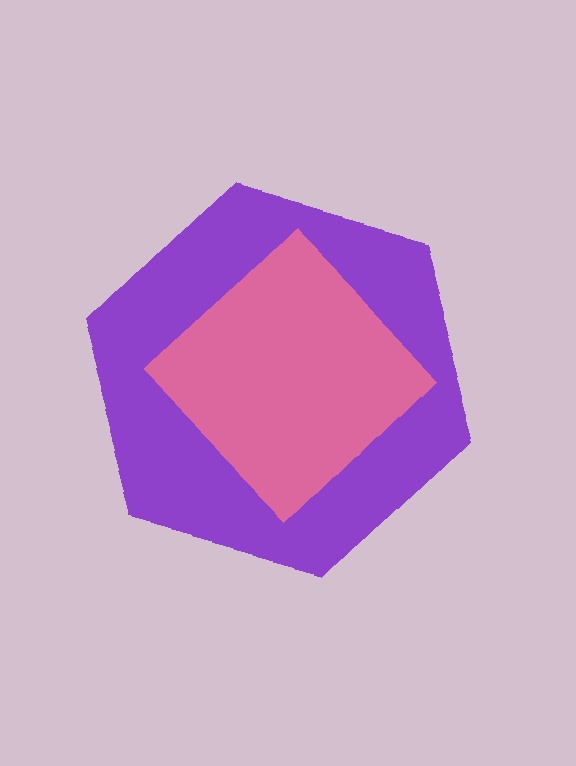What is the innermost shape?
The pink diamond.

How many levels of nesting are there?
2.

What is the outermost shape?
The purple hexagon.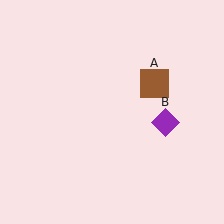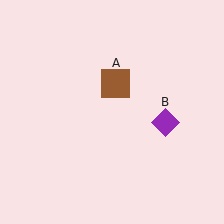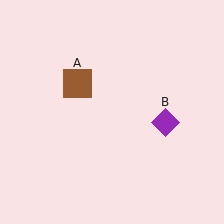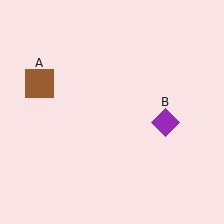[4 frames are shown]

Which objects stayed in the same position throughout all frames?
Purple diamond (object B) remained stationary.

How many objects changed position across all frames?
1 object changed position: brown square (object A).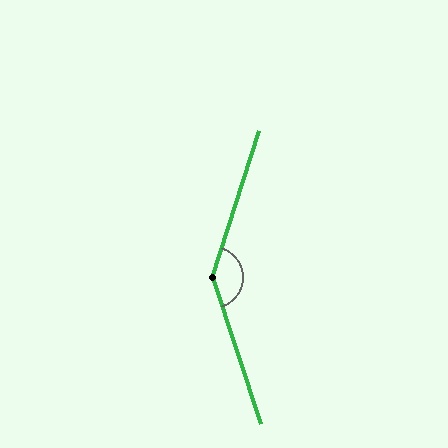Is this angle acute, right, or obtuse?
It is obtuse.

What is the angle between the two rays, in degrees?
Approximately 144 degrees.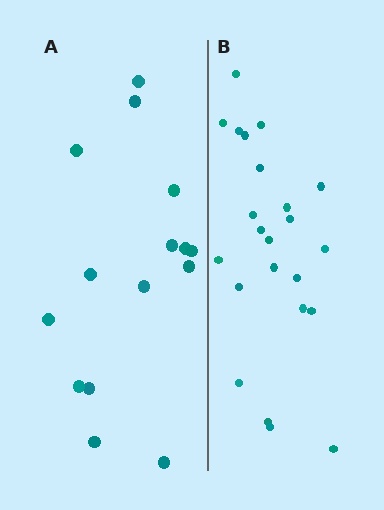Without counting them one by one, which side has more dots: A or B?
Region B (the right region) has more dots.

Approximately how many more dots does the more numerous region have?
Region B has roughly 8 or so more dots than region A.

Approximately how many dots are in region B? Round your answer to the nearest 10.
About 20 dots. (The exact count is 23, which rounds to 20.)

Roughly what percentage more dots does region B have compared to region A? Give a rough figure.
About 55% more.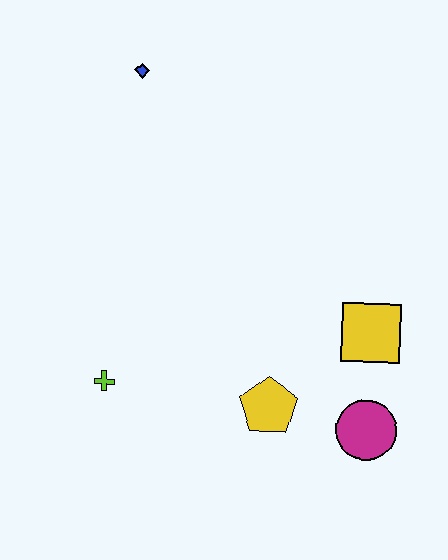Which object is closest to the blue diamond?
The lime cross is closest to the blue diamond.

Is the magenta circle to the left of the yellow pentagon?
No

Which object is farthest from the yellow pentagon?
The blue diamond is farthest from the yellow pentagon.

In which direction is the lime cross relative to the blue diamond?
The lime cross is below the blue diamond.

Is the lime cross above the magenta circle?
Yes